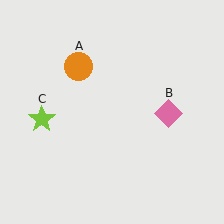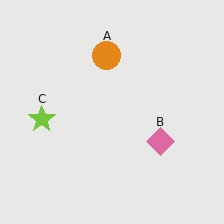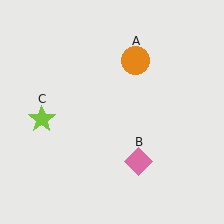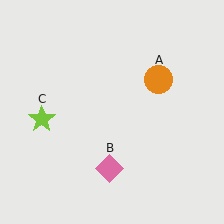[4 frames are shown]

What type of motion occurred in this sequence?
The orange circle (object A), pink diamond (object B) rotated clockwise around the center of the scene.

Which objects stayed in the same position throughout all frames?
Lime star (object C) remained stationary.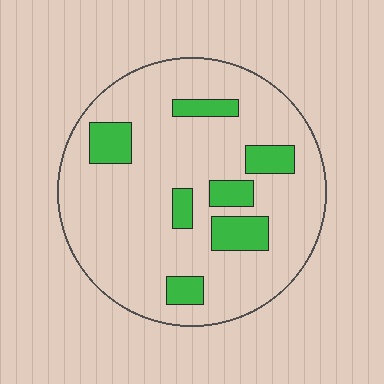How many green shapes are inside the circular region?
7.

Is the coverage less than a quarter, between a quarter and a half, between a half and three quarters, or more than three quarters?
Less than a quarter.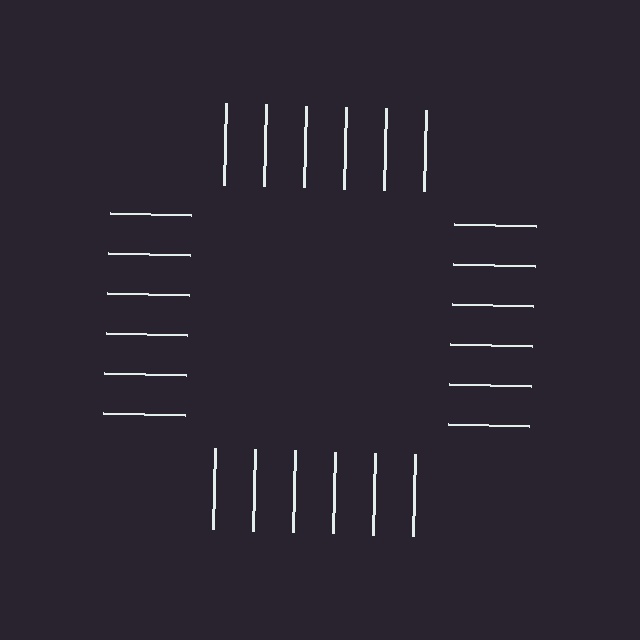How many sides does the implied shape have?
4 sides — the line-ends trace a square.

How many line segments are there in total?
24 — 6 along each of the 4 edges.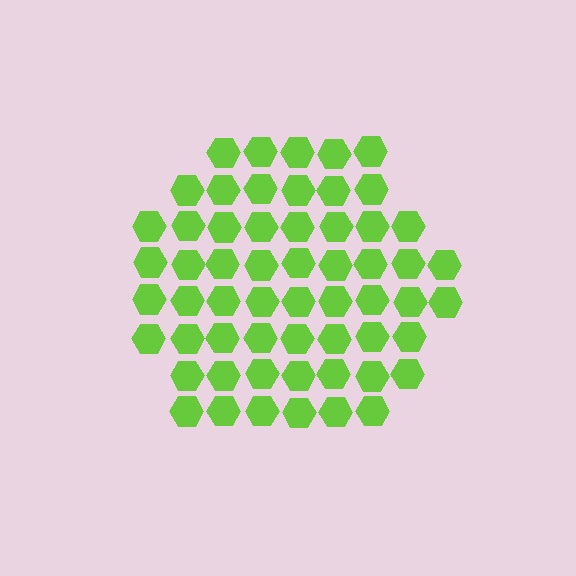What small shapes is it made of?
It is made of small hexagons.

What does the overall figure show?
The overall figure shows a hexagon.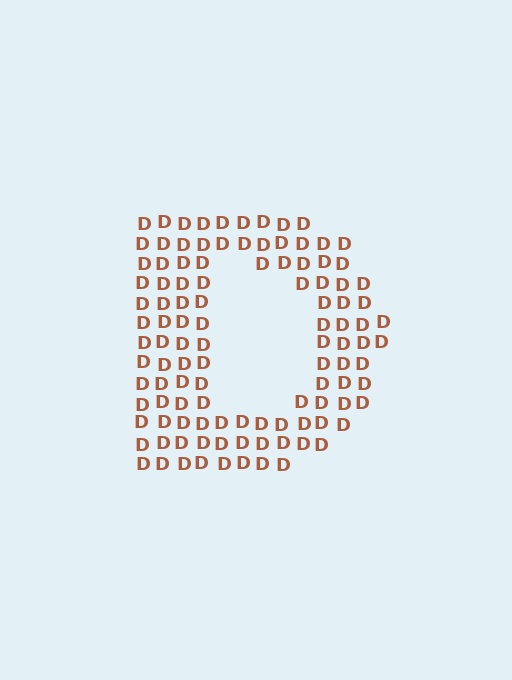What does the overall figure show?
The overall figure shows the letter D.